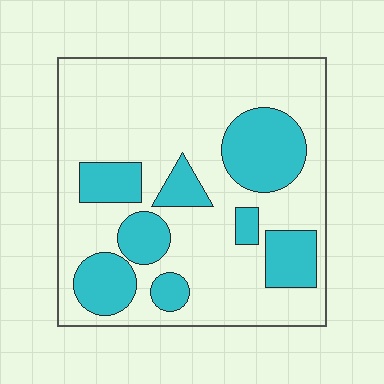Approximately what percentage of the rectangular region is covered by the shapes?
Approximately 30%.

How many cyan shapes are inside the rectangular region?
8.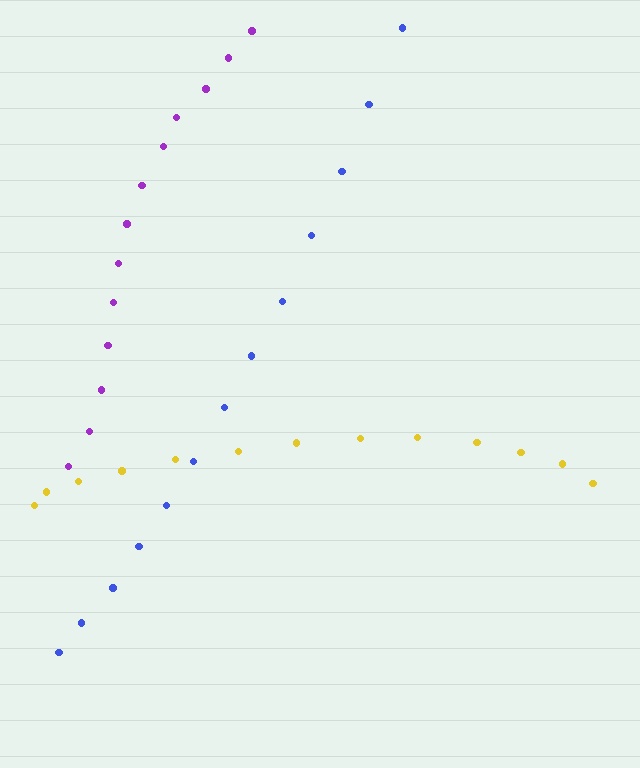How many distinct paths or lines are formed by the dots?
There are 3 distinct paths.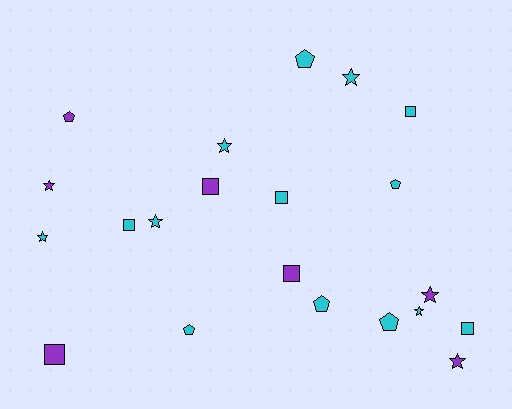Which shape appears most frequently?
Star, with 8 objects.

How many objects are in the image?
There are 21 objects.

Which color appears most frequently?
Cyan, with 14 objects.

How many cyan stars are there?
There are 5 cyan stars.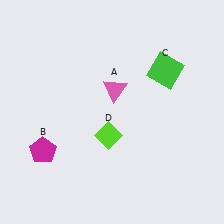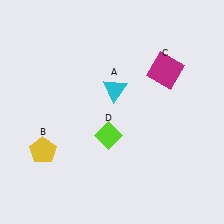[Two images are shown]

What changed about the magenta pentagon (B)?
In Image 1, B is magenta. In Image 2, it changed to yellow.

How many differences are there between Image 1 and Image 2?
There are 3 differences between the two images.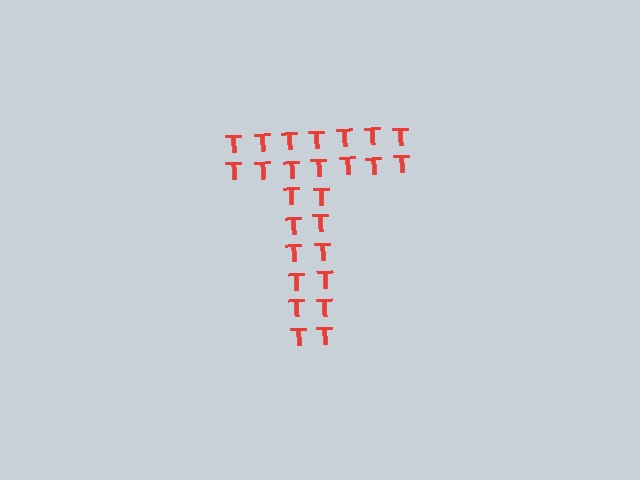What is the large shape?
The large shape is the letter T.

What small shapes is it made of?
It is made of small letter T's.